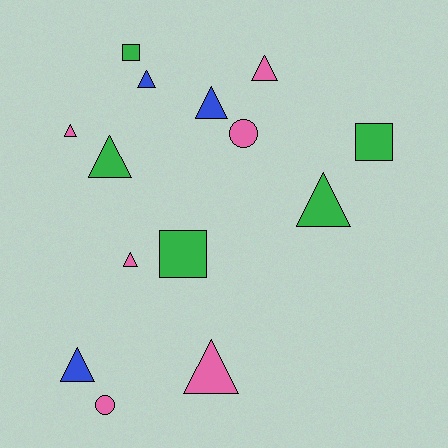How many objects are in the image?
There are 14 objects.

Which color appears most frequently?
Pink, with 6 objects.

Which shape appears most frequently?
Triangle, with 9 objects.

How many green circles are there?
There are no green circles.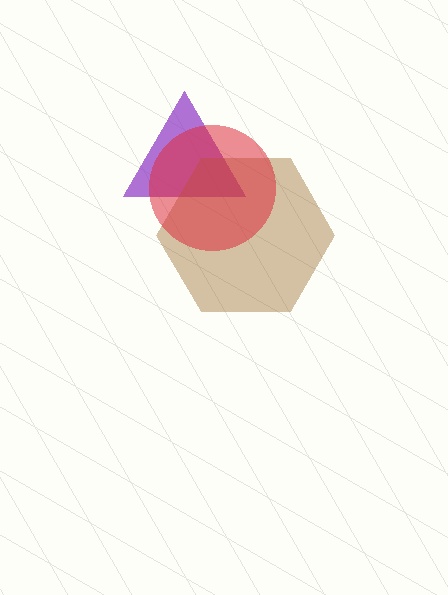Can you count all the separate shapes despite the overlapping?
Yes, there are 3 separate shapes.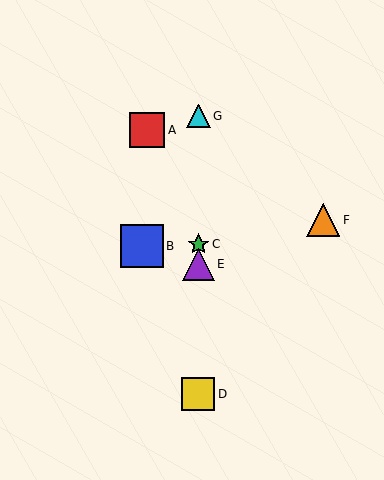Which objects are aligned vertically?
Objects C, D, E, G are aligned vertically.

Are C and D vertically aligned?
Yes, both are at x≈198.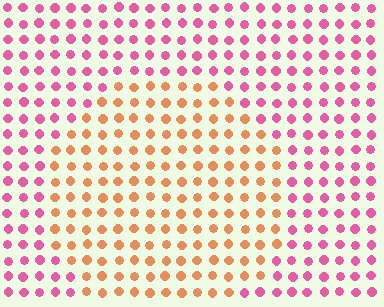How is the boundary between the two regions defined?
The boundary is defined purely by a slight shift in hue (about 54 degrees). Spacing, size, and orientation are identical on both sides.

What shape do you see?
I see a circle.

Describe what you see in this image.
The image is filled with small pink elements in a uniform arrangement. A circle-shaped region is visible where the elements are tinted to a slightly different hue, forming a subtle color boundary.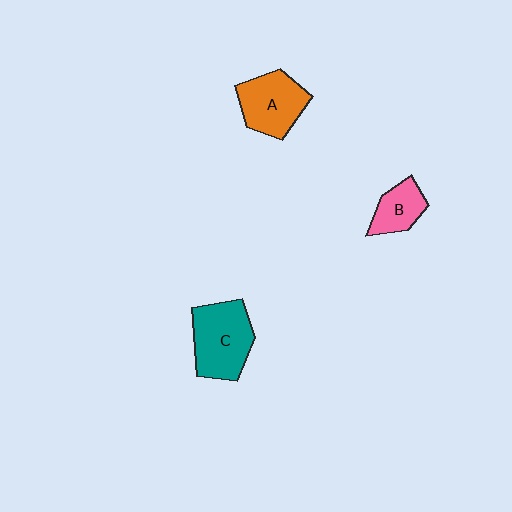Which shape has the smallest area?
Shape B (pink).